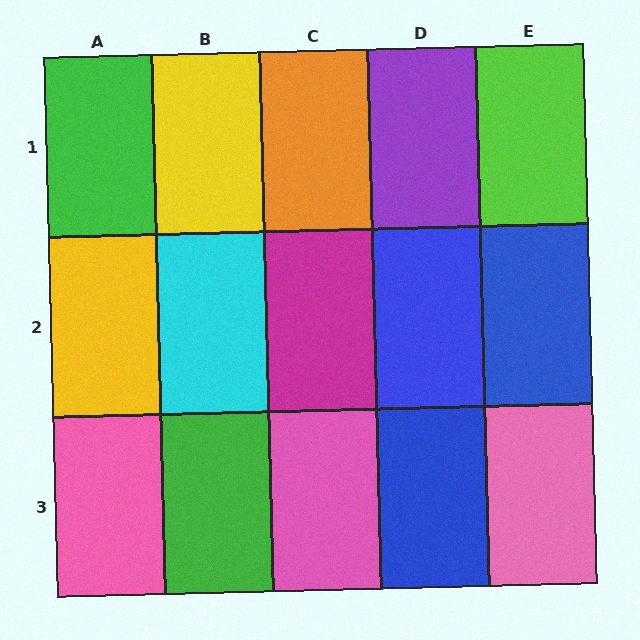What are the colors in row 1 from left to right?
Green, yellow, orange, purple, lime.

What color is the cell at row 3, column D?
Blue.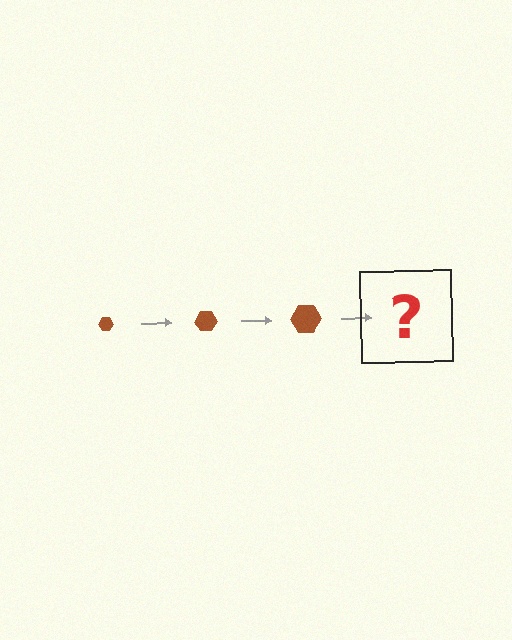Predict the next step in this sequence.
The next step is a brown hexagon, larger than the previous one.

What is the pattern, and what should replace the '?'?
The pattern is that the hexagon gets progressively larger each step. The '?' should be a brown hexagon, larger than the previous one.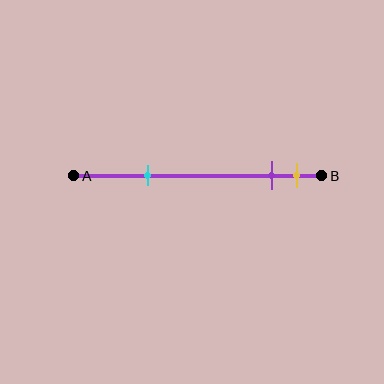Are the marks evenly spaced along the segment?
No, the marks are not evenly spaced.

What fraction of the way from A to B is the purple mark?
The purple mark is approximately 80% (0.8) of the way from A to B.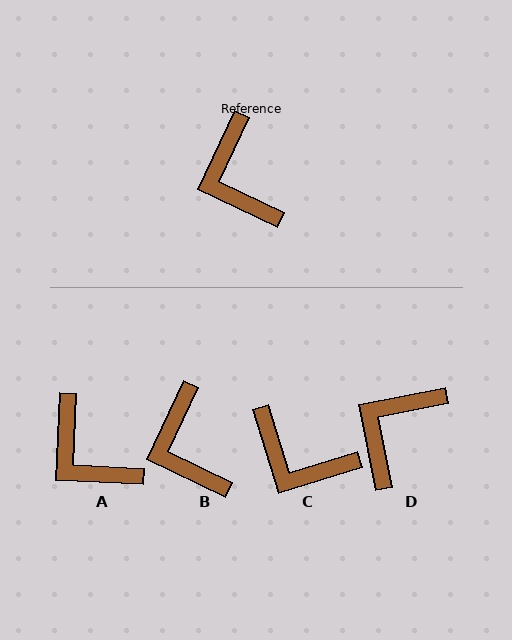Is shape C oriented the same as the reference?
No, it is off by about 42 degrees.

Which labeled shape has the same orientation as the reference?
B.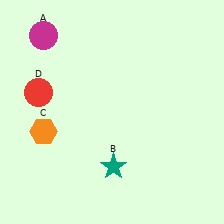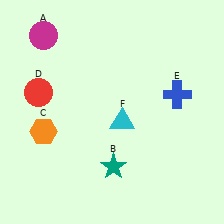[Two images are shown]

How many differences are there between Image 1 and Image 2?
There are 2 differences between the two images.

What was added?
A blue cross (E), a cyan triangle (F) were added in Image 2.